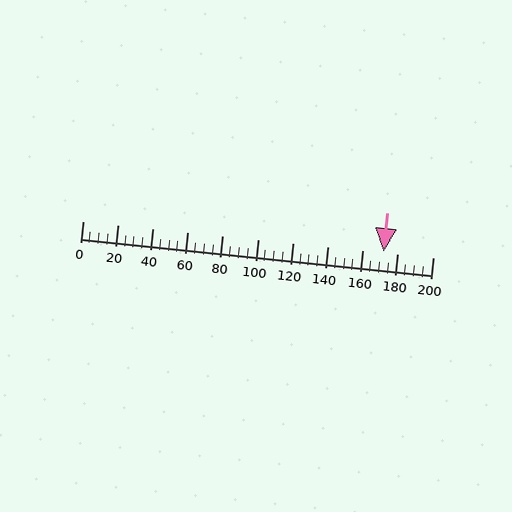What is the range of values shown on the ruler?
The ruler shows values from 0 to 200.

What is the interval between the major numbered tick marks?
The major tick marks are spaced 20 units apart.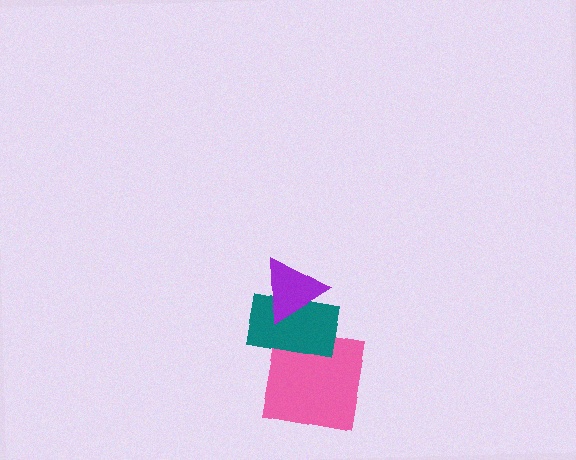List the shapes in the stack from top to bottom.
From top to bottom: the purple triangle, the teal rectangle, the pink square.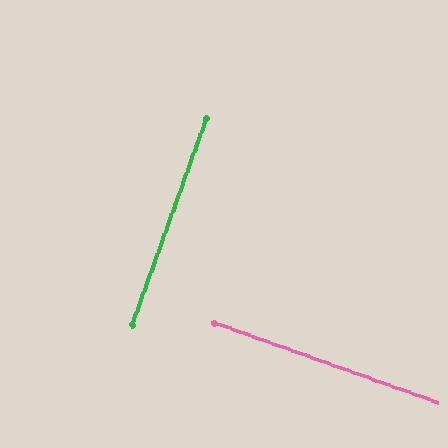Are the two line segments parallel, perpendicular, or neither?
Perpendicular — they meet at approximately 90°.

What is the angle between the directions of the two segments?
Approximately 90 degrees.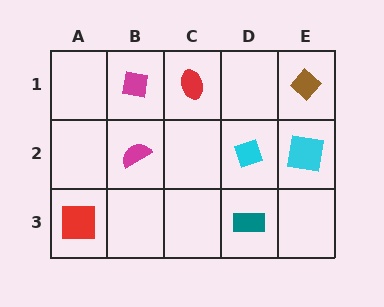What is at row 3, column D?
A teal rectangle.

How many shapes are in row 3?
2 shapes.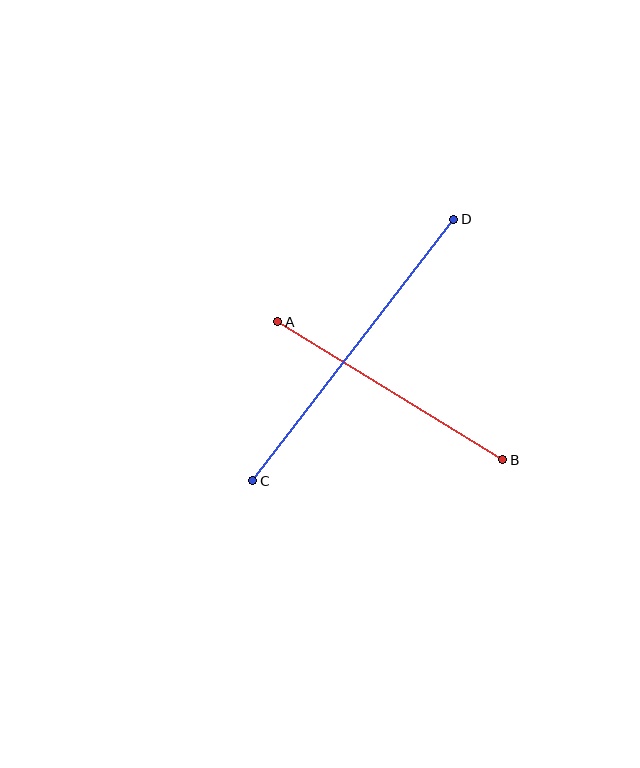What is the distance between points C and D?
The distance is approximately 330 pixels.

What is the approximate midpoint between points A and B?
The midpoint is at approximately (390, 391) pixels.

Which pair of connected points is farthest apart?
Points C and D are farthest apart.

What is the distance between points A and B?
The distance is approximately 264 pixels.